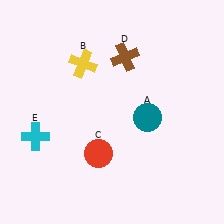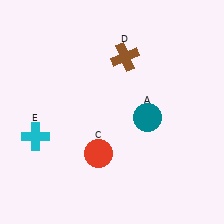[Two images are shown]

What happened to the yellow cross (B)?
The yellow cross (B) was removed in Image 2. It was in the top-left area of Image 1.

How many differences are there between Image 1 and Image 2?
There is 1 difference between the two images.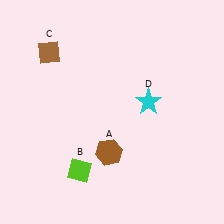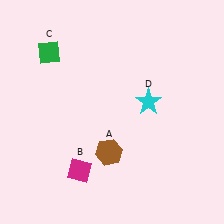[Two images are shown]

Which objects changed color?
B changed from lime to magenta. C changed from brown to green.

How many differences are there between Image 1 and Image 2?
There are 2 differences between the two images.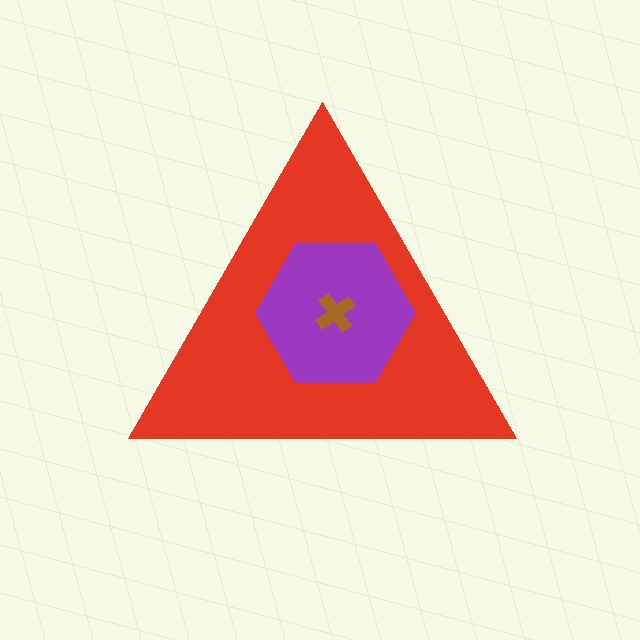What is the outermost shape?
The red triangle.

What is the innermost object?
The brown cross.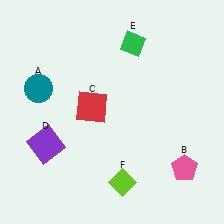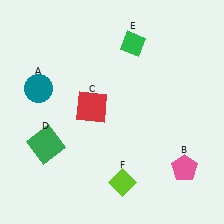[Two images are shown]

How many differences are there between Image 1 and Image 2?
There is 1 difference between the two images.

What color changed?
The square (D) changed from purple in Image 1 to green in Image 2.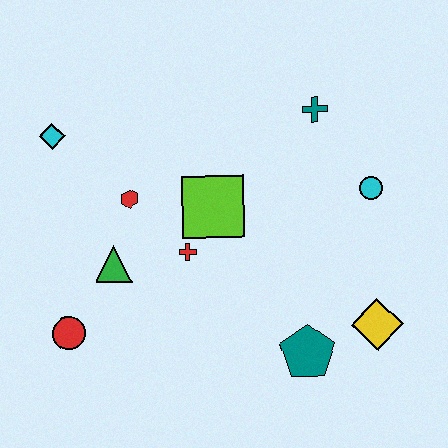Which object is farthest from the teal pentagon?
The cyan diamond is farthest from the teal pentagon.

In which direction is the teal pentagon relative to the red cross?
The teal pentagon is to the right of the red cross.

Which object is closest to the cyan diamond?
The red hexagon is closest to the cyan diamond.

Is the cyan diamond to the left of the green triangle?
Yes